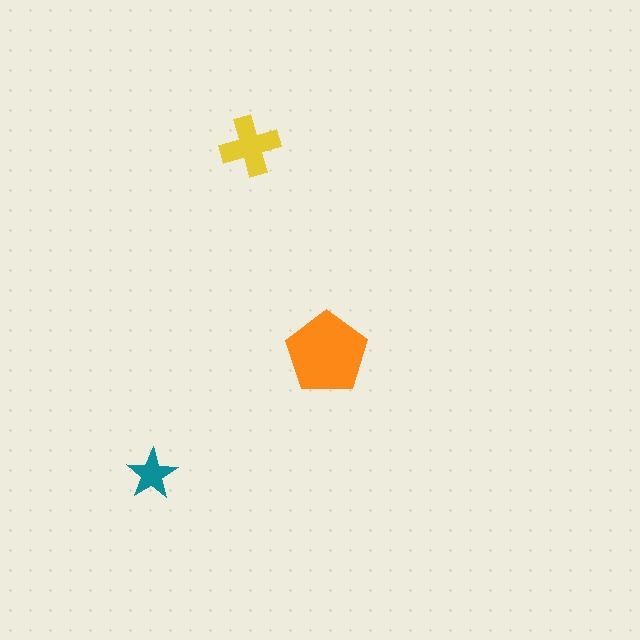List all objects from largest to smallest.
The orange pentagon, the yellow cross, the teal star.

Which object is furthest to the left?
The teal star is leftmost.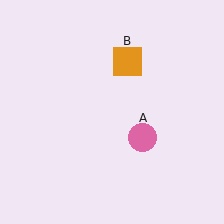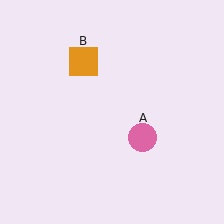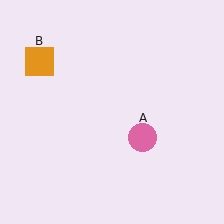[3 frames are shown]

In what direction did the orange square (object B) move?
The orange square (object B) moved left.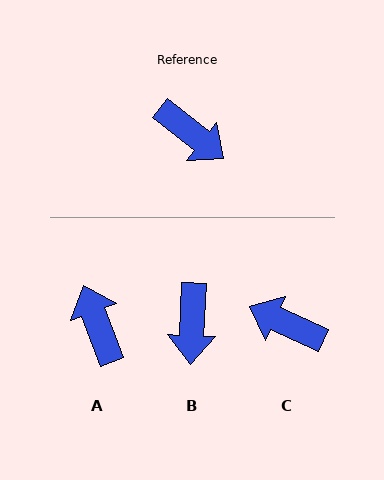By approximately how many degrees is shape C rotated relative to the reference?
Approximately 166 degrees clockwise.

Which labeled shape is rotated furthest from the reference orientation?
C, about 166 degrees away.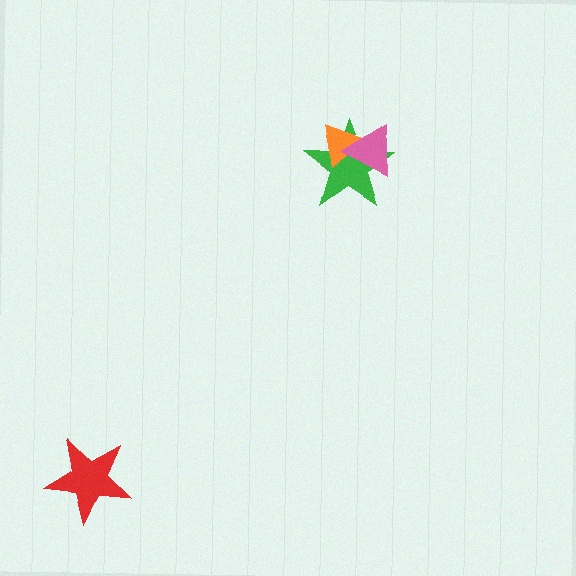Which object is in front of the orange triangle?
The pink triangle is in front of the orange triangle.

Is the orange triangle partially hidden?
Yes, it is partially covered by another shape.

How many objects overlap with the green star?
2 objects overlap with the green star.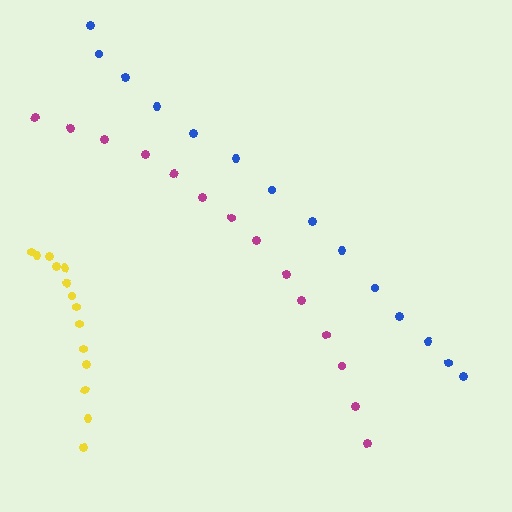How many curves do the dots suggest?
There are 3 distinct paths.